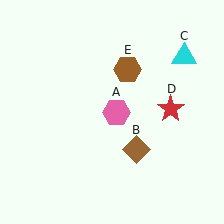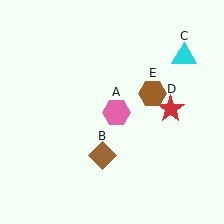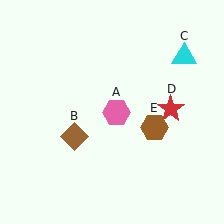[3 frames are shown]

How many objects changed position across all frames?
2 objects changed position: brown diamond (object B), brown hexagon (object E).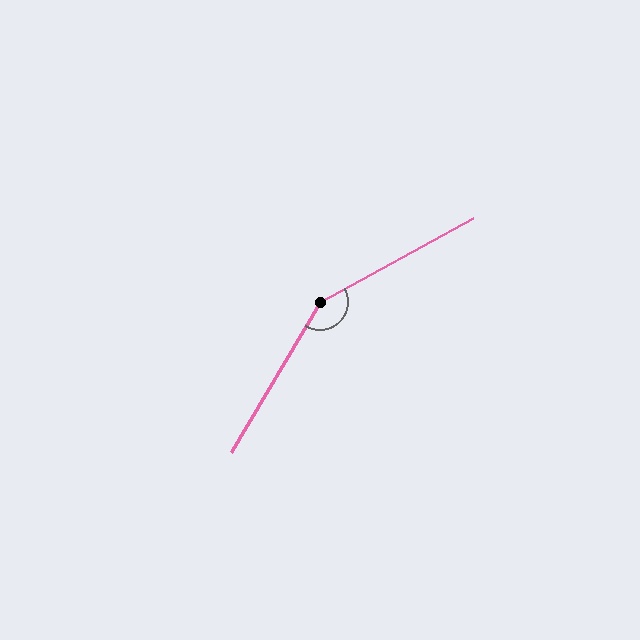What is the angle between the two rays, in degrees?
Approximately 149 degrees.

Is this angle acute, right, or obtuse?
It is obtuse.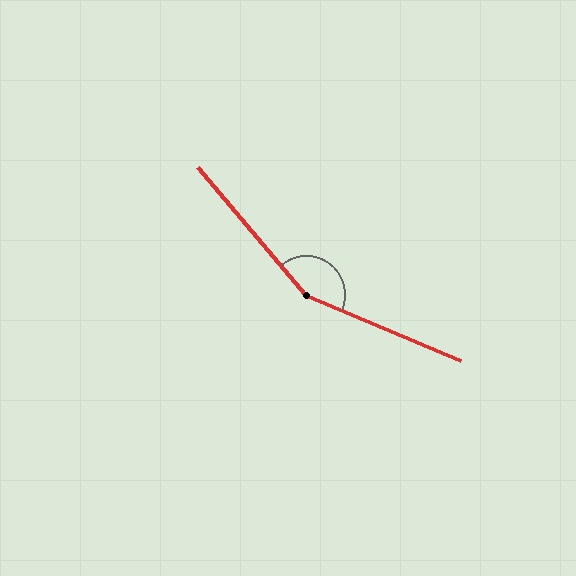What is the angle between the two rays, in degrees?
Approximately 153 degrees.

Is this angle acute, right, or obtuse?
It is obtuse.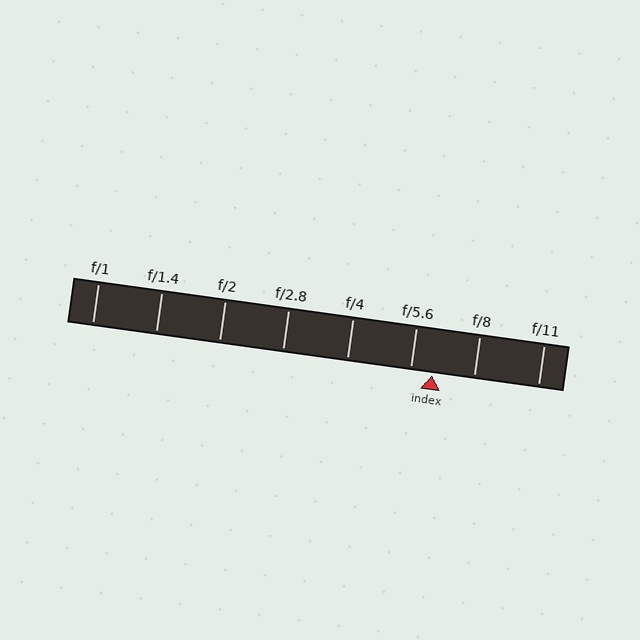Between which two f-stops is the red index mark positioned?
The index mark is between f/5.6 and f/8.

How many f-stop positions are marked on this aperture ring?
There are 8 f-stop positions marked.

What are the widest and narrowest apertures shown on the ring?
The widest aperture shown is f/1 and the narrowest is f/11.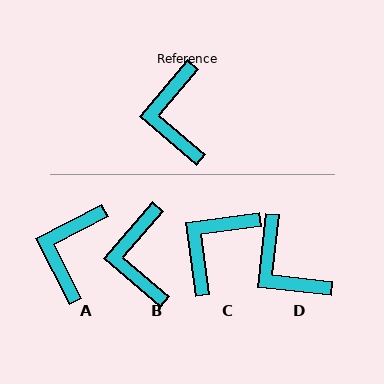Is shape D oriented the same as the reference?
No, it is off by about 34 degrees.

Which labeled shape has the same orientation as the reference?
B.